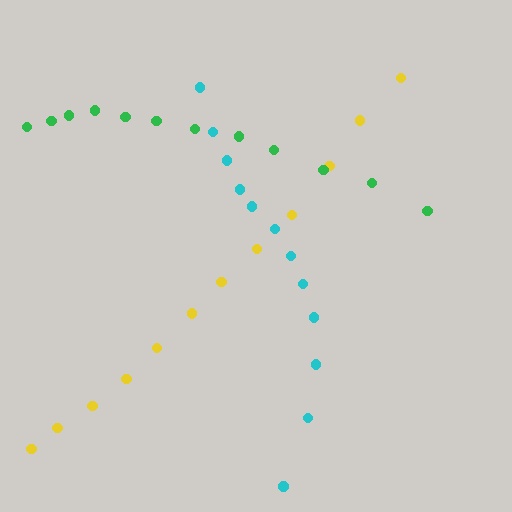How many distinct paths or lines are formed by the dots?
There are 3 distinct paths.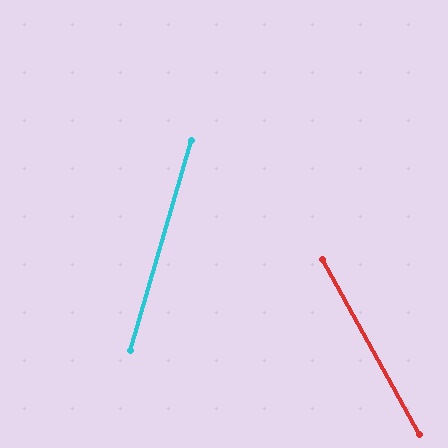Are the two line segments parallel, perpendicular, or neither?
Neither parallel nor perpendicular — they differ by about 45°.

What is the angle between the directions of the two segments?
Approximately 45 degrees.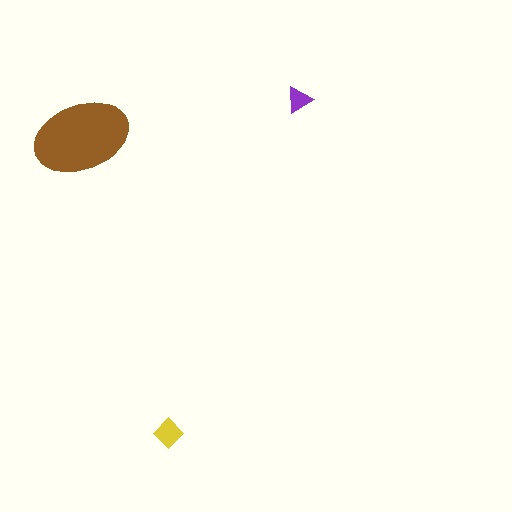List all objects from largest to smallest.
The brown ellipse, the yellow diamond, the purple triangle.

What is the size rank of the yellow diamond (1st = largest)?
2nd.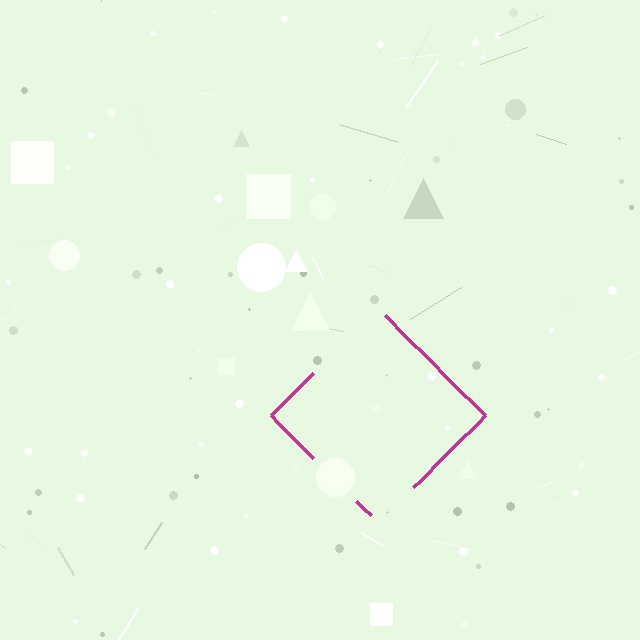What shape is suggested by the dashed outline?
The dashed outline suggests a diamond.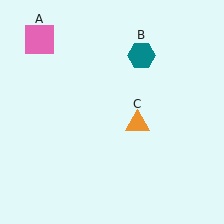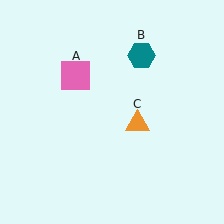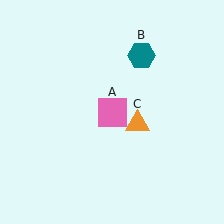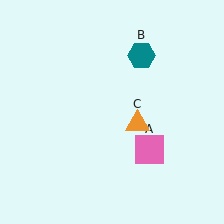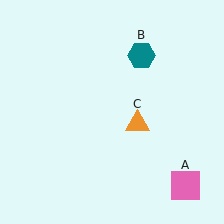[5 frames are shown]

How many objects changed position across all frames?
1 object changed position: pink square (object A).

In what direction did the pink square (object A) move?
The pink square (object A) moved down and to the right.